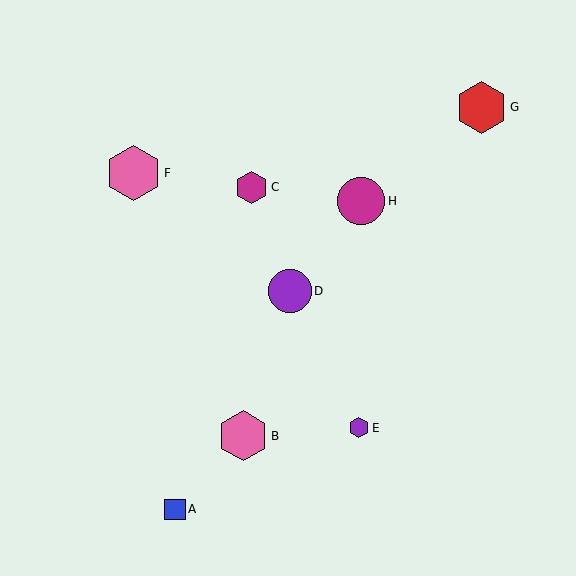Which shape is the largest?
The pink hexagon (labeled F) is the largest.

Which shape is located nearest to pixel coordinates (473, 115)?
The red hexagon (labeled G) at (481, 108) is nearest to that location.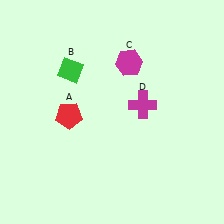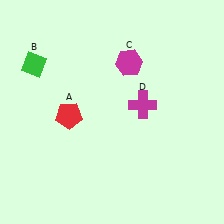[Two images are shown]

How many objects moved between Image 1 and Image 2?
1 object moved between the two images.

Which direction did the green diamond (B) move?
The green diamond (B) moved left.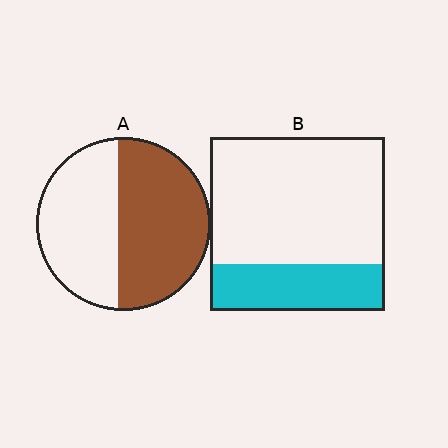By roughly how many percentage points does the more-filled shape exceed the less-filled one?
By roughly 25 percentage points (A over B).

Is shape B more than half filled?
No.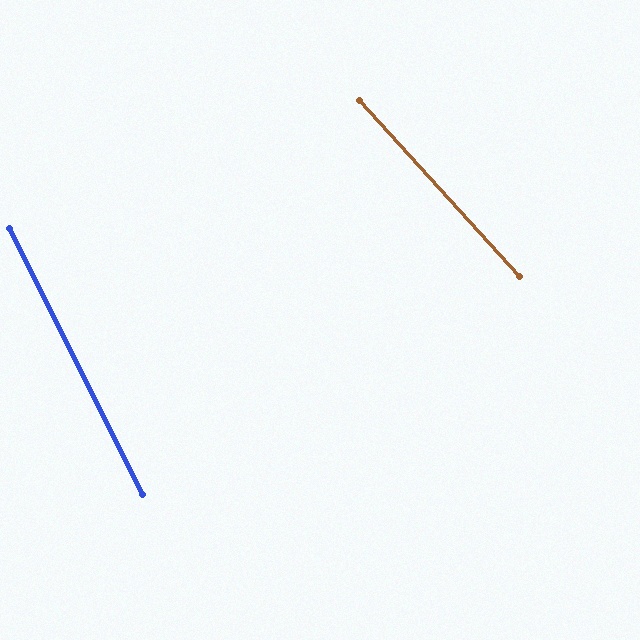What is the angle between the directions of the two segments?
Approximately 16 degrees.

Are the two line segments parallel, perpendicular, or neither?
Neither parallel nor perpendicular — they differ by about 16°.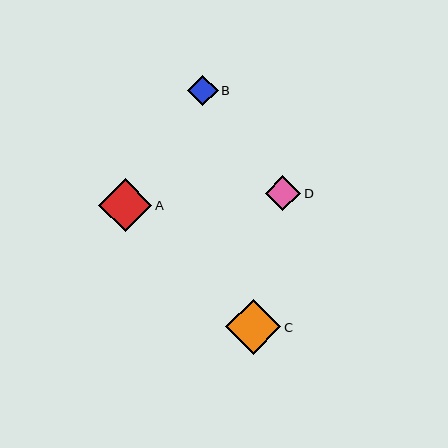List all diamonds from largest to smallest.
From largest to smallest: C, A, D, B.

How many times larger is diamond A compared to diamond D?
Diamond A is approximately 1.5 times the size of diamond D.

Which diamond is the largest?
Diamond C is the largest with a size of approximately 55 pixels.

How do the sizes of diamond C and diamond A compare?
Diamond C and diamond A are approximately the same size.